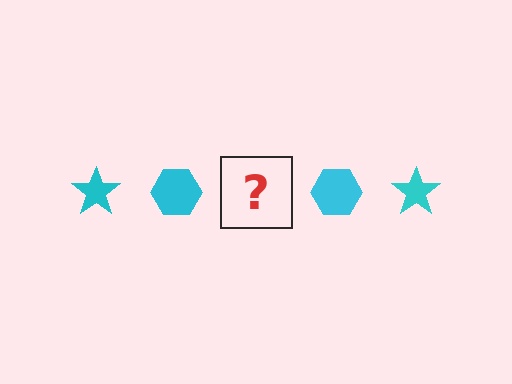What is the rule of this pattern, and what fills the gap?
The rule is that the pattern cycles through star, hexagon shapes in cyan. The gap should be filled with a cyan star.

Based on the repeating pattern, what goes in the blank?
The blank should be a cyan star.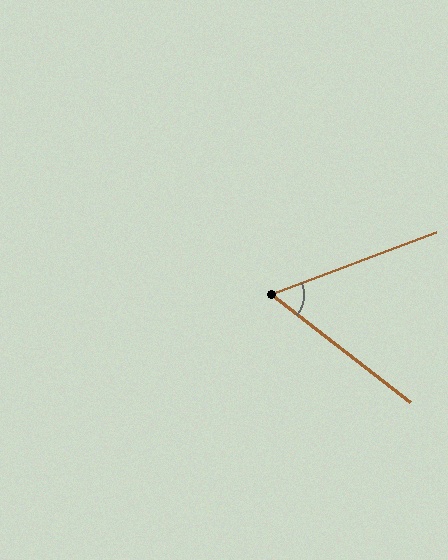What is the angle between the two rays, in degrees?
Approximately 58 degrees.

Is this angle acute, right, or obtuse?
It is acute.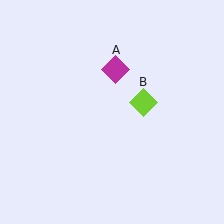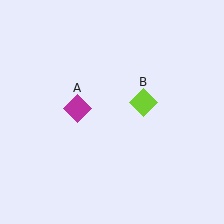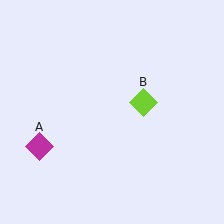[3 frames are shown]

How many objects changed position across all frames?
1 object changed position: magenta diamond (object A).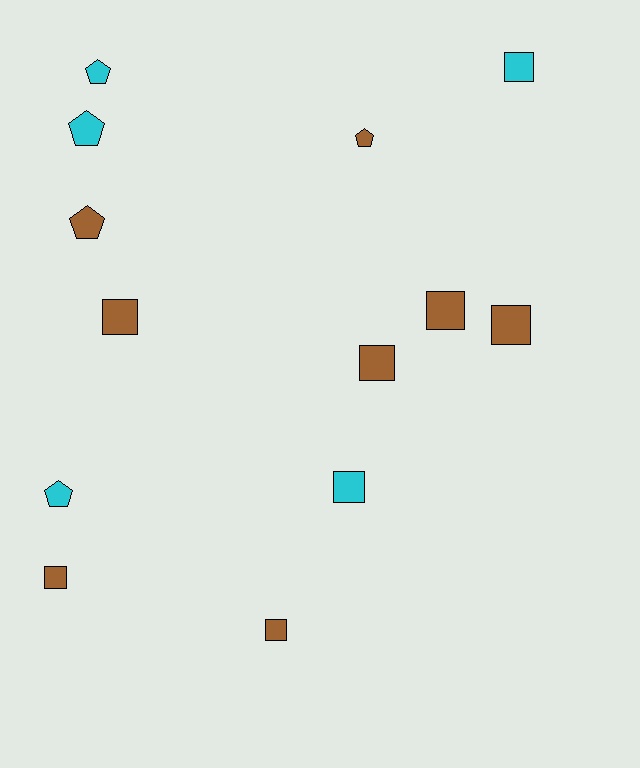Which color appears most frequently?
Brown, with 8 objects.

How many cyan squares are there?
There are 2 cyan squares.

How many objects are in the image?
There are 13 objects.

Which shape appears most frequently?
Square, with 8 objects.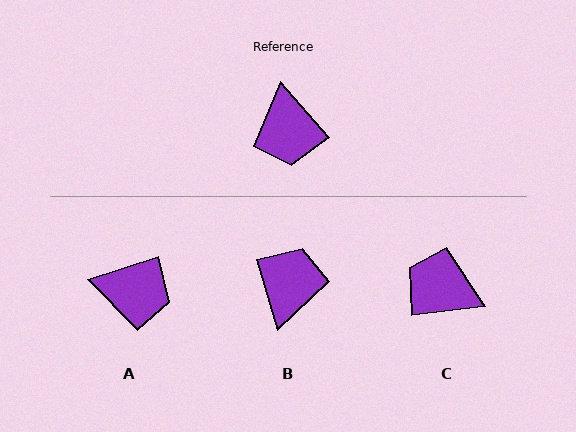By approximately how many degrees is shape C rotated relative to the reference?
Approximately 124 degrees clockwise.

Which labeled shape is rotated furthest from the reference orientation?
B, about 156 degrees away.